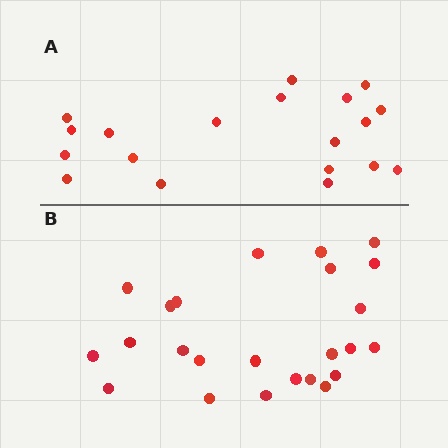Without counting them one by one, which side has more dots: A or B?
Region B (the bottom region) has more dots.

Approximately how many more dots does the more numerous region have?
Region B has about 5 more dots than region A.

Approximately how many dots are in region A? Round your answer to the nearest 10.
About 20 dots. (The exact count is 19, which rounds to 20.)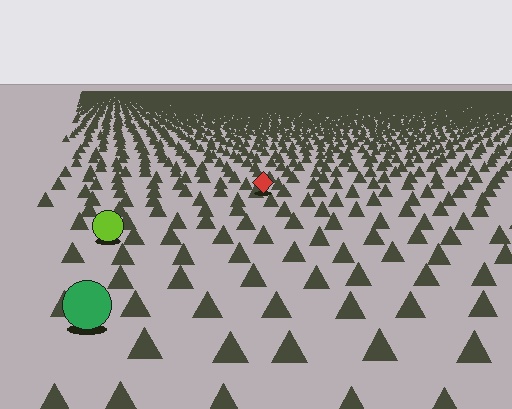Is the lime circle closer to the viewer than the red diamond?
Yes. The lime circle is closer — you can tell from the texture gradient: the ground texture is coarser near it.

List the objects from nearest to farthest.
From nearest to farthest: the green circle, the lime circle, the red diamond.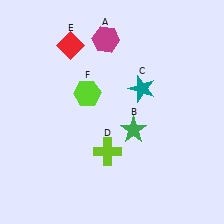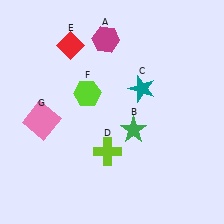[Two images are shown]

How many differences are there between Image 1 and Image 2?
There is 1 difference between the two images.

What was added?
A pink square (G) was added in Image 2.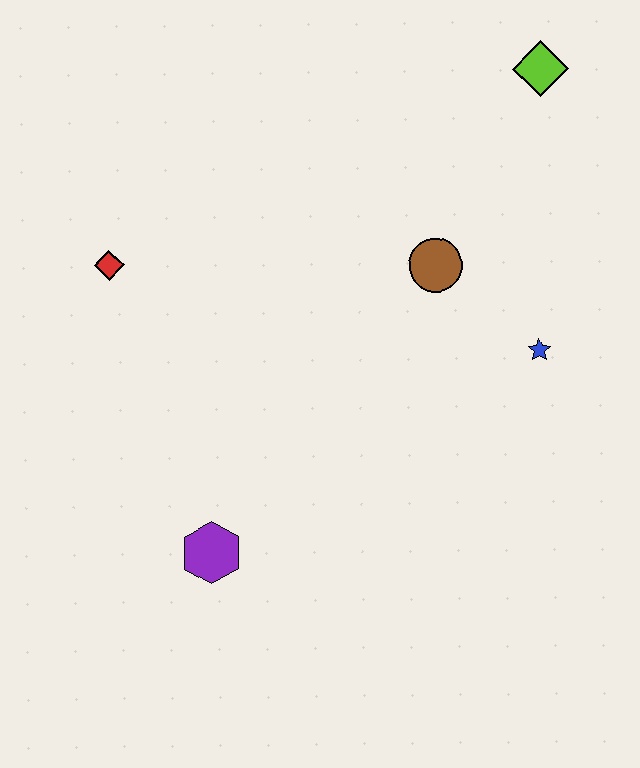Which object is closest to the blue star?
The brown circle is closest to the blue star.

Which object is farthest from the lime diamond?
The purple hexagon is farthest from the lime diamond.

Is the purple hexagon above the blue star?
No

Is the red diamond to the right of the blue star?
No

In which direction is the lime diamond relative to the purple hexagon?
The lime diamond is above the purple hexagon.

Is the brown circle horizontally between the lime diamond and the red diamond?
Yes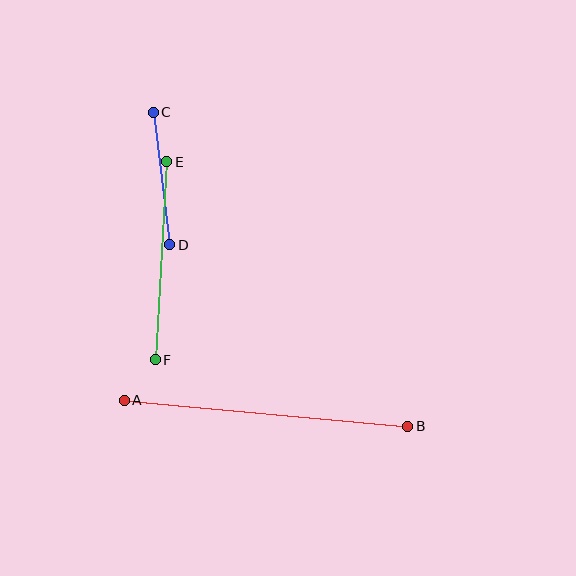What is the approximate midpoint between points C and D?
The midpoint is at approximately (161, 178) pixels.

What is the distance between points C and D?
The distance is approximately 133 pixels.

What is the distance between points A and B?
The distance is approximately 285 pixels.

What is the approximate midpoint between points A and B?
The midpoint is at approximately (266, 413) pixels.